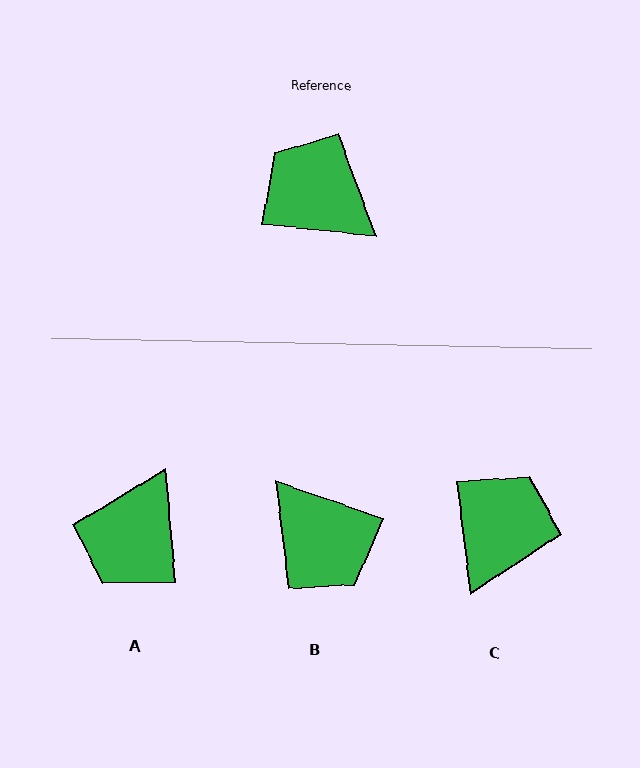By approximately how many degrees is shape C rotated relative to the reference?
Approximately 77 degrees clockwise.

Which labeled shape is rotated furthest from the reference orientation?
B, about 167 degrees away.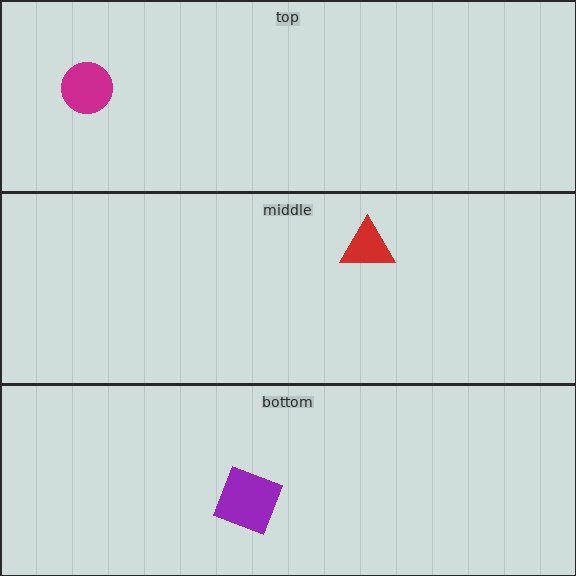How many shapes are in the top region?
1.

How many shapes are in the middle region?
1.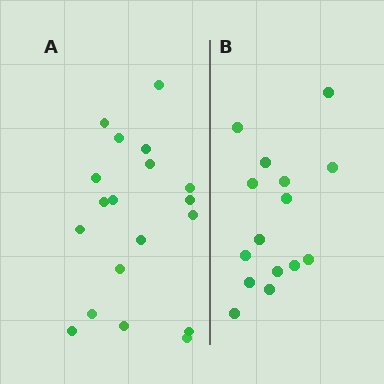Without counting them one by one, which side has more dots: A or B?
Region A (the left region) has more dots.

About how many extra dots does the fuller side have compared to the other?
Region A has about 4 more dots than region B.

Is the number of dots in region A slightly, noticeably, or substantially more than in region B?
Region A has noticeably more, but not dramatically so. The ratio is roughly 1.3 to 1.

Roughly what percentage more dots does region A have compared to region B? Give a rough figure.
About 25% more.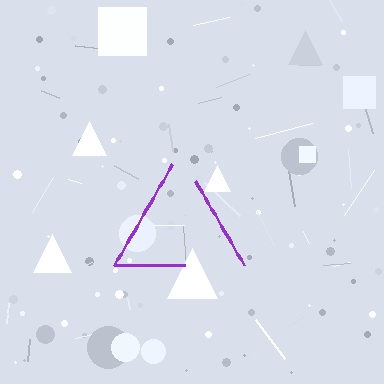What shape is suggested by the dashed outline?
The dashed outline suggests a triangle.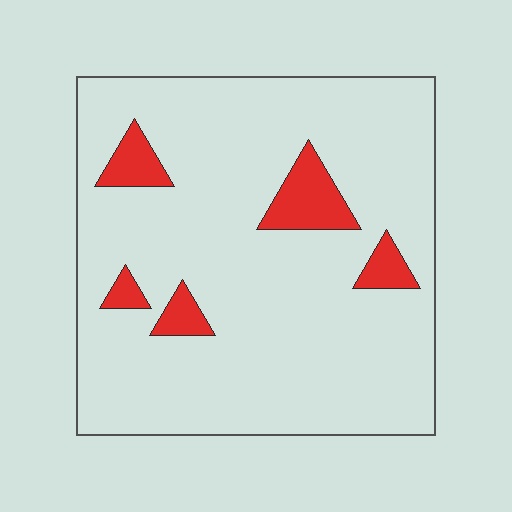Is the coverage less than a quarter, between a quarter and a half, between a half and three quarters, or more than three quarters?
Less than a quarter.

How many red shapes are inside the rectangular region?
5.